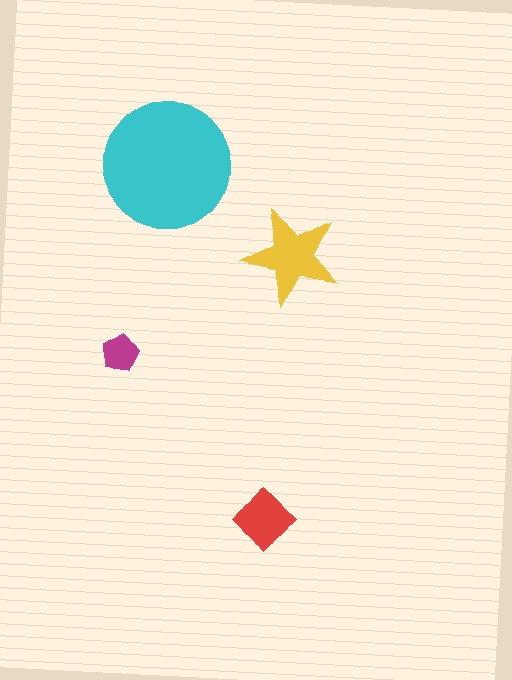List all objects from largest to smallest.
The cyan circle, the yellow star, the red diamond, the magenta pentagon.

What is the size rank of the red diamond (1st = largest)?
3rd.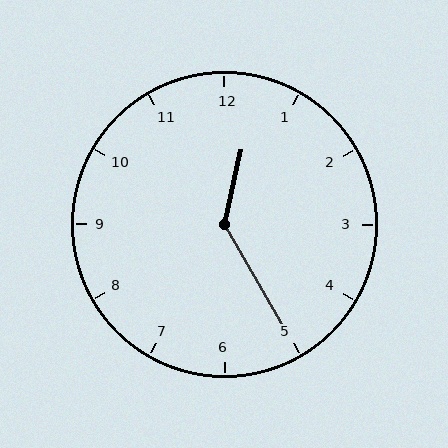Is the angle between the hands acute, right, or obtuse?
It is obtuse.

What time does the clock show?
12:25.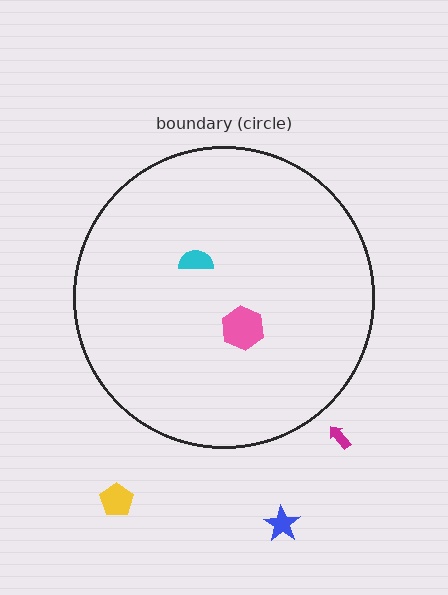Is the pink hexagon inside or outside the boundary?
Inside.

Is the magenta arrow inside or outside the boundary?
Outside.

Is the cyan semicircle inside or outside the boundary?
Inside.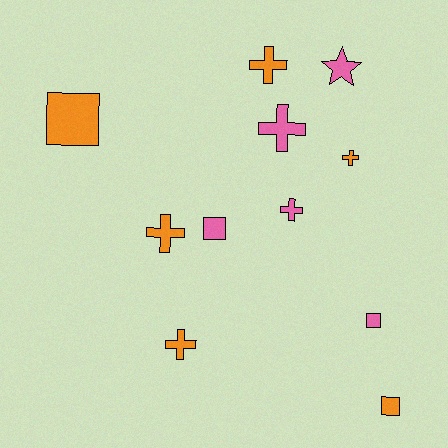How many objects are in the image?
There are 11 objects.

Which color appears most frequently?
Orange, with 6 objects.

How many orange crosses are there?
There are 4 orange crosses.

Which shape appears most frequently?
Cross, with 6 objects.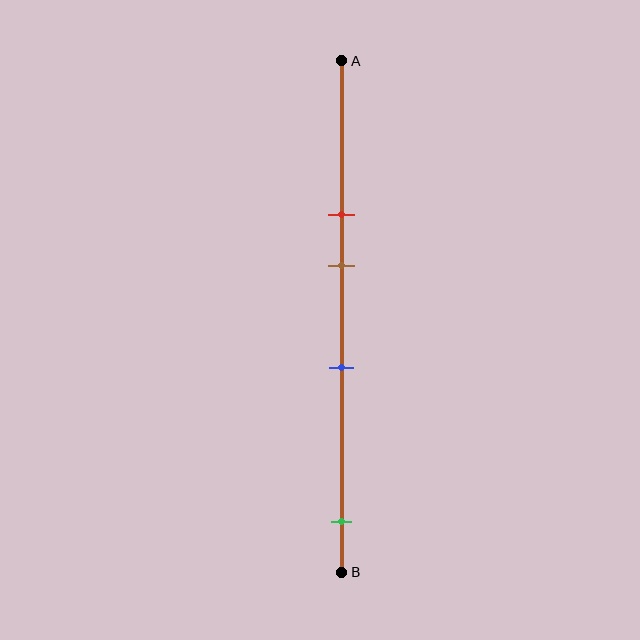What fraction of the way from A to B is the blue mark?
The blue mark is approximately 60% (0.6) of the way from A to B.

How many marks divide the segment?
There are 4 marks dividing the segment.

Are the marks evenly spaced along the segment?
No, the marks are not evenly spaced.